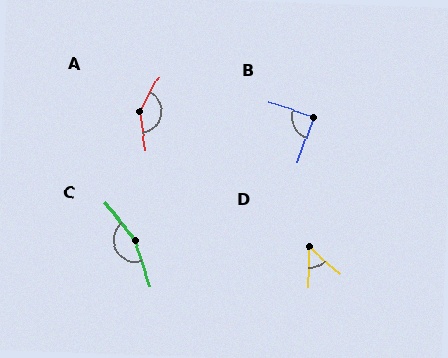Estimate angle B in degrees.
Approximately 88 degrees.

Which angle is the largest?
C, at approximately 159 degrees.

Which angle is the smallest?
D, at approximately 50 degrees.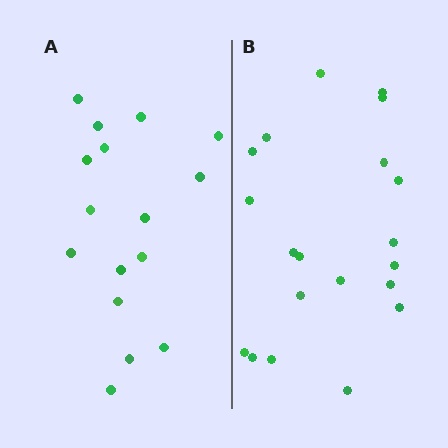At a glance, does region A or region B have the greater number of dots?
Region B (the right region) has more dots.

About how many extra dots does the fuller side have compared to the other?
Region B has about 4 more dots than region A.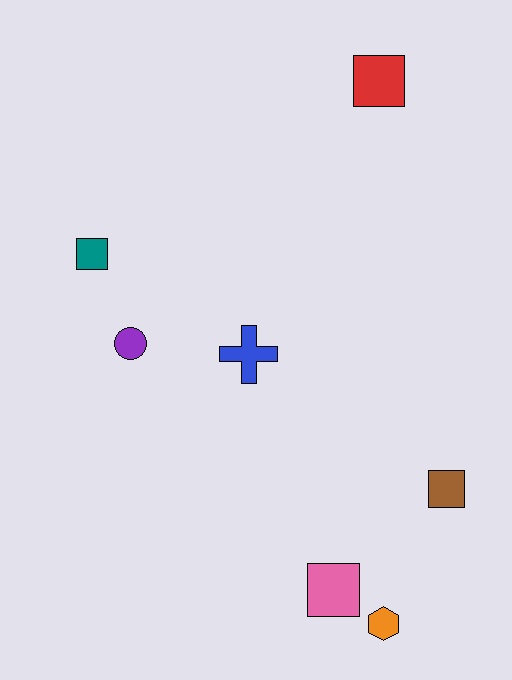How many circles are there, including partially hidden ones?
There is 1 circle.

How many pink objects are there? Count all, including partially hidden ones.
There is 1 pink object.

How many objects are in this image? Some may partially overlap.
There are 7 objects.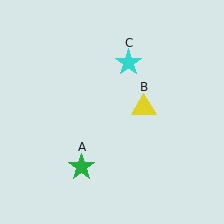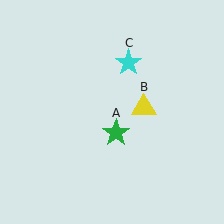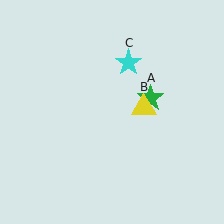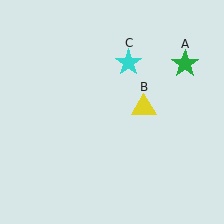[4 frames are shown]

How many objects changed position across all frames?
1 object changed position: green star (object A).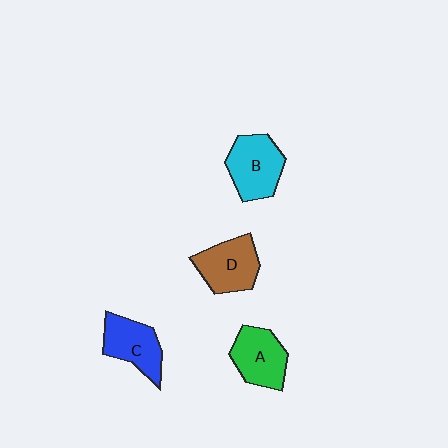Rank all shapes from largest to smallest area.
From largest to smallest: B (cyan), D (brown), A (green), C (blue).